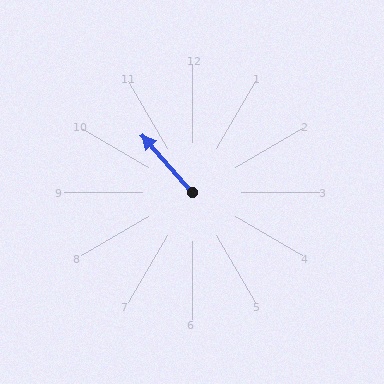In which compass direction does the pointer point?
Northwest.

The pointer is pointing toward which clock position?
Roughly 11 o'clock.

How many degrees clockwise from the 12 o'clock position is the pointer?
Approximately 319 degrees.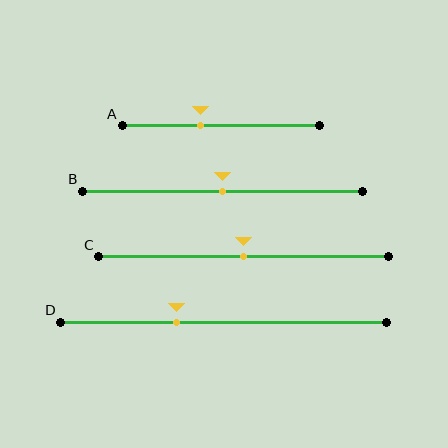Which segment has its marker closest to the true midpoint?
Segment B has its marker closest to the true midpoint.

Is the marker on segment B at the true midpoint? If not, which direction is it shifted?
Yes, the marker on segment B is at the true midpoint.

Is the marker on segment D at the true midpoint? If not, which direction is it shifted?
No, the marker on segment D is shifted to the left by about 14% of the segment length.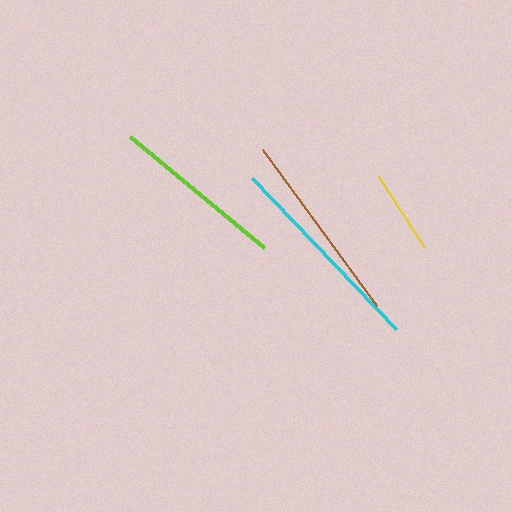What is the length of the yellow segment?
The yellow segment is approximately 84 pixels long.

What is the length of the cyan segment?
The cyan segment is approximately 208 pixels long.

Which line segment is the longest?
The cyan line is the longest at approximately 208 pixels.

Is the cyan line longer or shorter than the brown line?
The cyan line is longer than the brown line.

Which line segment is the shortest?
The yellow line is the shortest at approximately 84 pixels.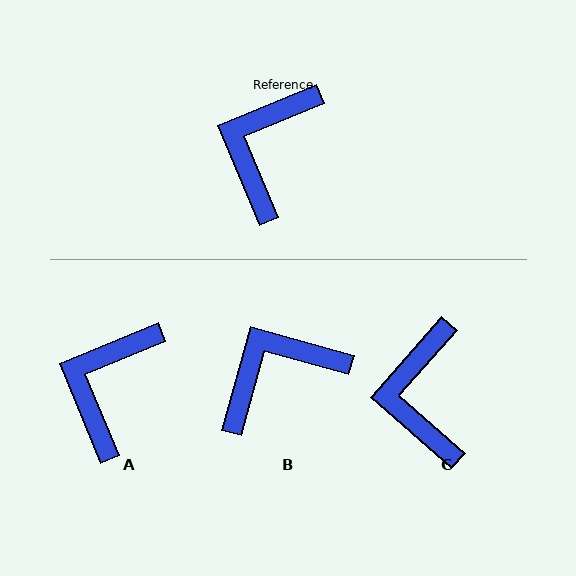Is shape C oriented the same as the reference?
No, it is off by about 26 degrees.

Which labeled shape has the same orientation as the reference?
A.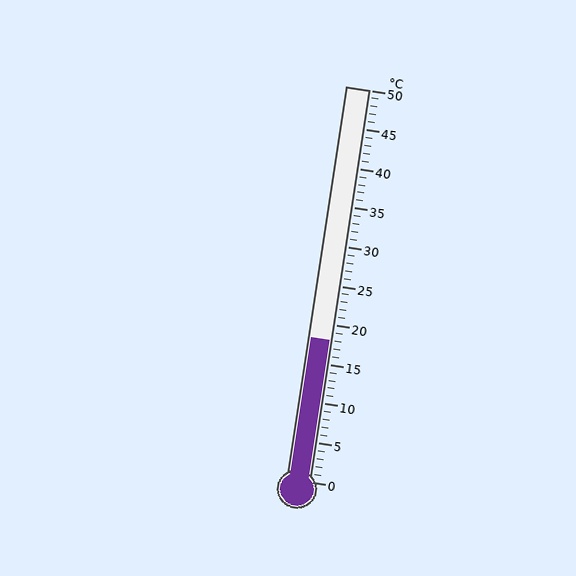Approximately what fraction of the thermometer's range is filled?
The thermometer is filled to approximately 35% of its range.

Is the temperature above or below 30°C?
The temperature is below 30°C.